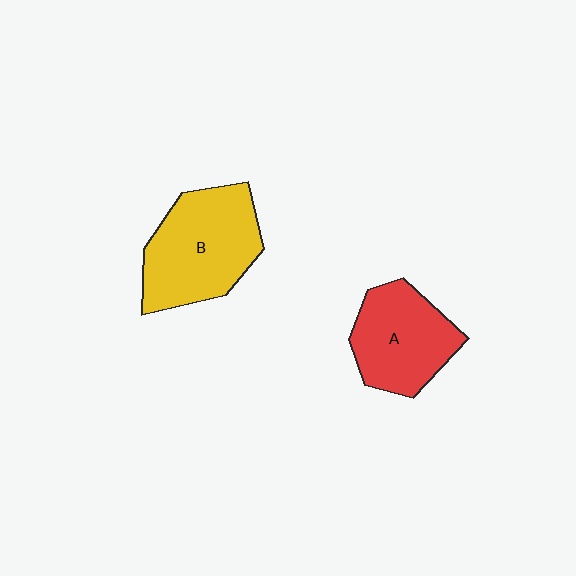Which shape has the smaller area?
Shape A (red).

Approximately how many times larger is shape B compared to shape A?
Approximately 1.3 times.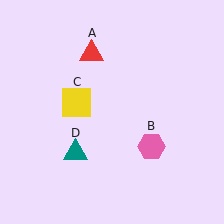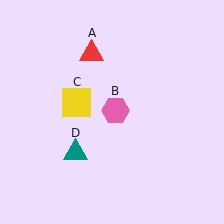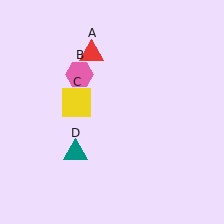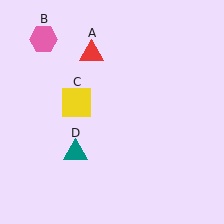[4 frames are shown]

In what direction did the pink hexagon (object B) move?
The pink hexagon (object B) moved up and to the left.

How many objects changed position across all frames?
1 object changed position: pink hexagon (object B).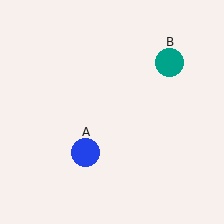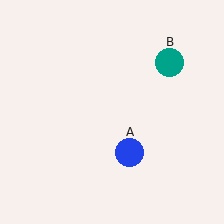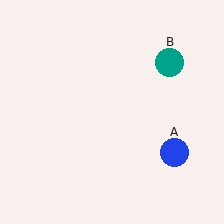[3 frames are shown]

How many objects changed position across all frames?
1 object changed position: blue circle (object A).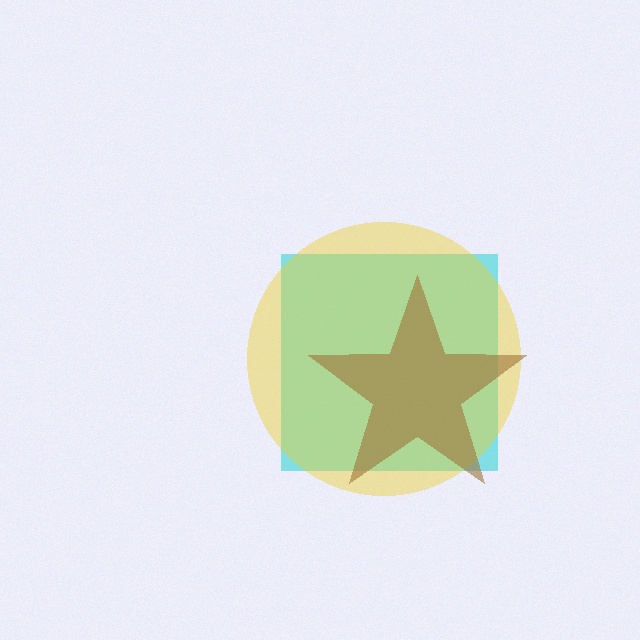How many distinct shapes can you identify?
There are 3 distinct shapes: a cyan square, a yellow circle, a brown star.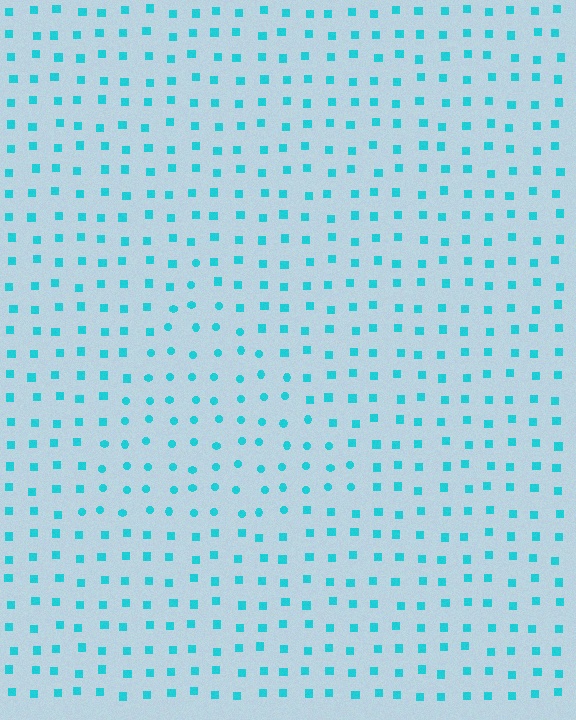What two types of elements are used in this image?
The image uses circles inside the triangle region and squares outside it.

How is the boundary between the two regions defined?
The boundary is defined by a change in element shape: circles inside vs. squares outside. All elements share the same color and spacing.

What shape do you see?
I see a triangle.